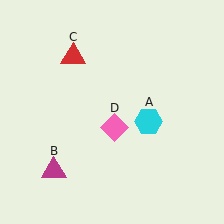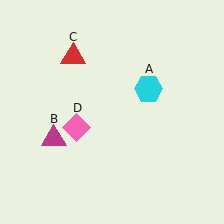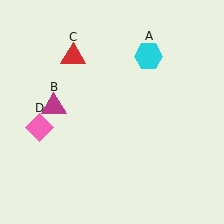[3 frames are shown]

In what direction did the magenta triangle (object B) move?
The magenta triangle (object B) moved up.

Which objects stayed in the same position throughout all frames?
Red triangle (object C) remained stationary.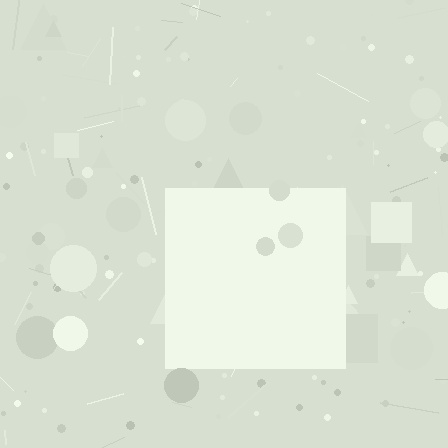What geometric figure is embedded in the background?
A square is embedded in the background.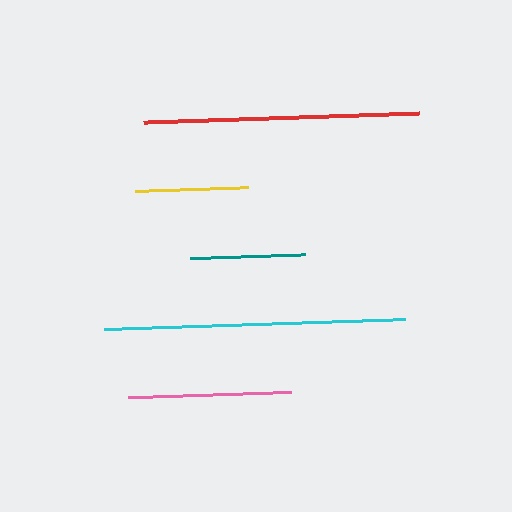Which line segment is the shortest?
The yellow line is the shortest at approximately 113 pixels.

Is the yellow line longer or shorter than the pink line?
The pink line is longer than the yellow line.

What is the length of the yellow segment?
The yellow segment is approximately 113 pixels long.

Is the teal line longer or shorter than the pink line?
The pink line is longer than the teal line.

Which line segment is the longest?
The cyan line is the longest at approximately 301 pixels.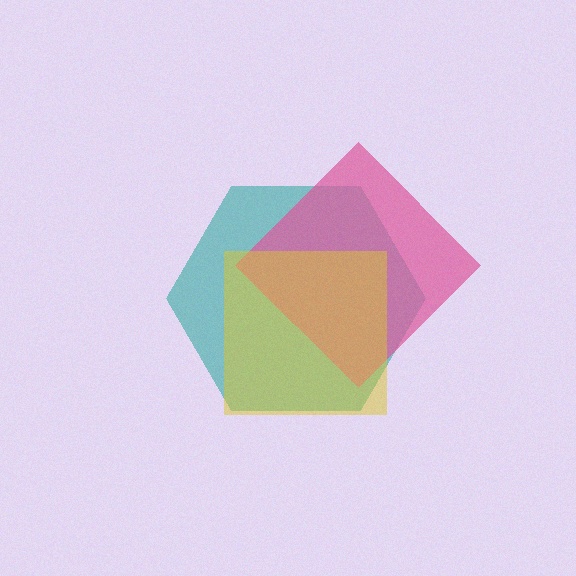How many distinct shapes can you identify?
There are 3 distinct shapes: a teal hexagon, a pink diamond, a yellow square.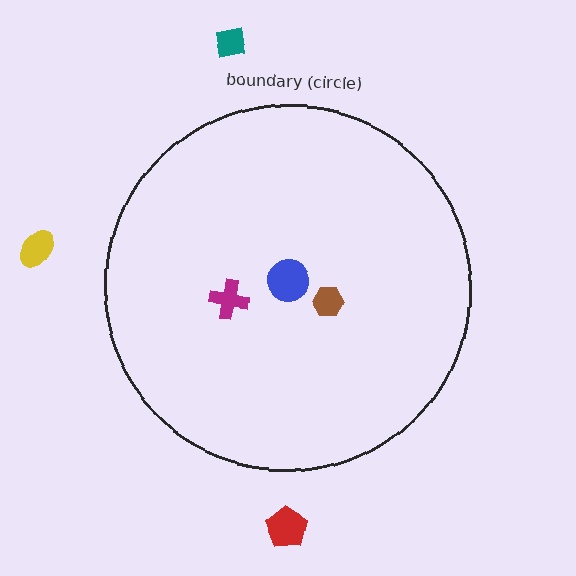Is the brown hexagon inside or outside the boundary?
Inside.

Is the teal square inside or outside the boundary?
Outside.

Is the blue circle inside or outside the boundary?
Inside.